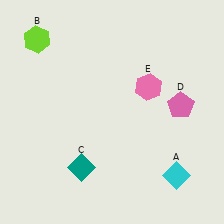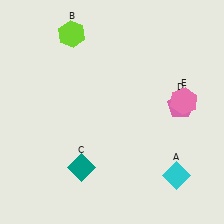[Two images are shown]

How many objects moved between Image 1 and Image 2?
2 objects moved between the two images.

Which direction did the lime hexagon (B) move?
The lime hexagon (B) moved right.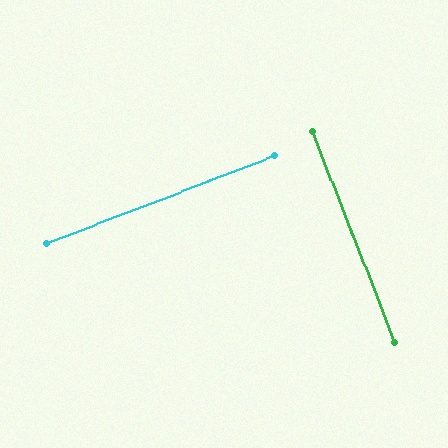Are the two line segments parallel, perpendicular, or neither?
Perpendicular — they meet at approximately 90°.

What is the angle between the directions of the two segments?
Approximately 90 degrees.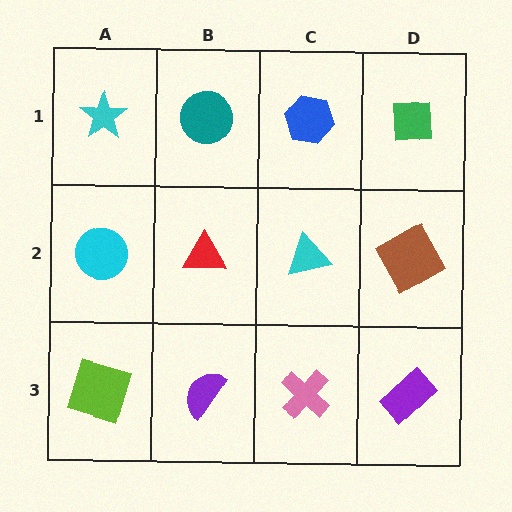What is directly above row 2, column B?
A teal circle.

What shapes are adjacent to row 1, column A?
A cyan circle (row 2, column A), a teal circle (row 1, column B).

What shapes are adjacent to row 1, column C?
A cyan triangle (row 2, column C), a teal circle (row 1, column B), a green square (row 1, column D).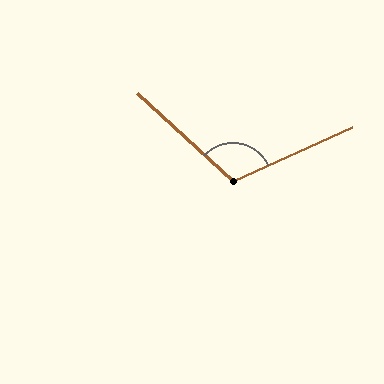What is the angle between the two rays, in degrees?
Approximately 113 degrees.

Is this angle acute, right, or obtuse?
It is obtuse.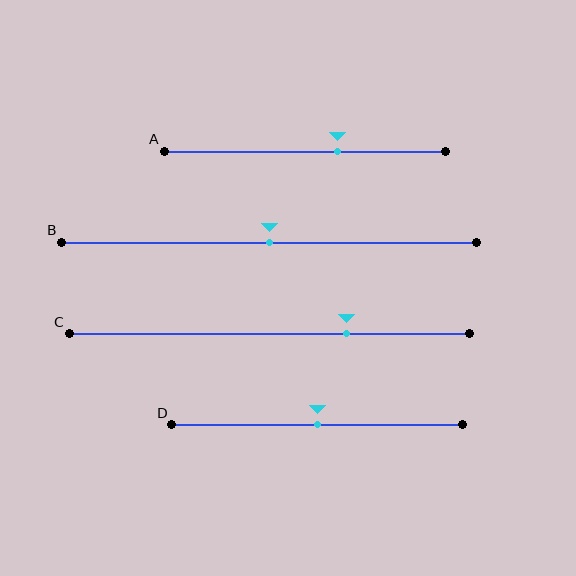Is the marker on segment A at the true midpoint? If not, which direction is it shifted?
No, the marker on segment A is shifted to the right by about 12% of the segment length.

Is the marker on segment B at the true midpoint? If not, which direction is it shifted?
Yes, the marker on segment B is at the true midpoint.